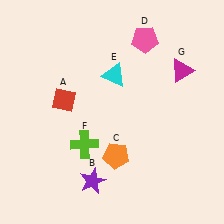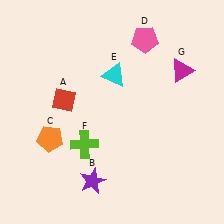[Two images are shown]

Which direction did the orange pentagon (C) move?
The orange pentagon (C) moved left.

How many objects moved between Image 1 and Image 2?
1 object moved between the two images.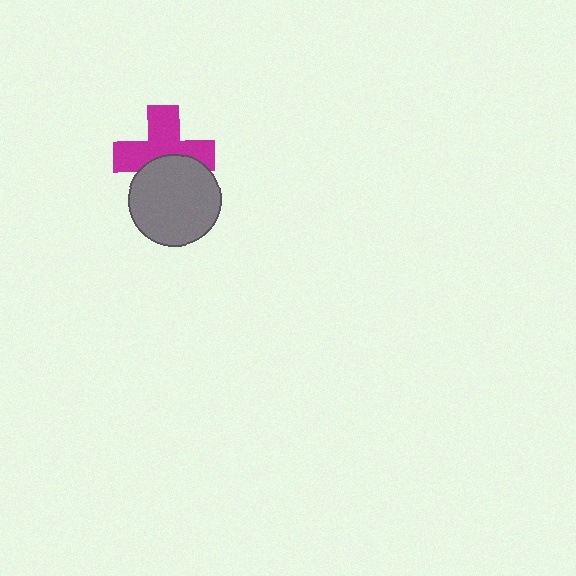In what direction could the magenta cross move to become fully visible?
The magenta cross could move up. That would shift it out from behind the gray circle entirely.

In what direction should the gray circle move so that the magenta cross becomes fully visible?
The gray circle should move down. That is the shortest direction to clear the overlap and leave the magenta cross fully visible.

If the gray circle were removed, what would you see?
You would see the complete magenta cross.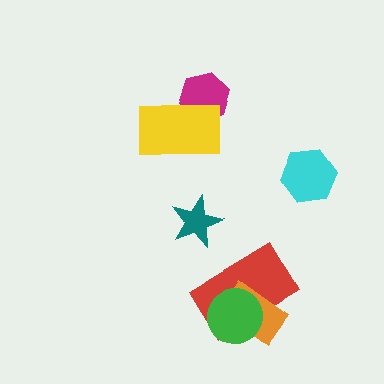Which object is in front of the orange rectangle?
The green circle is in front of the orange rectangle.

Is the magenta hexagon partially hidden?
Yes, it is partially covered by another shape.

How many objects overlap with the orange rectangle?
2 objects overlap with the orange rectangle.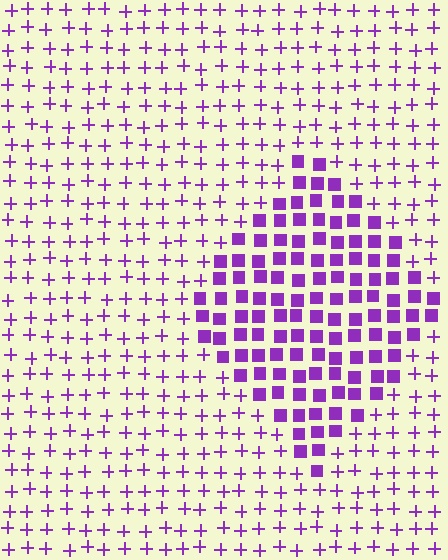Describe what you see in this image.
The image is filled with small purple elements arranged in a uniform grid. A diamond-shaped region contains squares, while the surrounding area contains plus signs. The boundary is defined purely by the change in element shape.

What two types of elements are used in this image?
The image uses squares inside the diamond region and plus signs outside it.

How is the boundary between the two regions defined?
The boundary is defined by a change in element shape: squares inside vs. plus signs outside. All elements share the same color and spacing.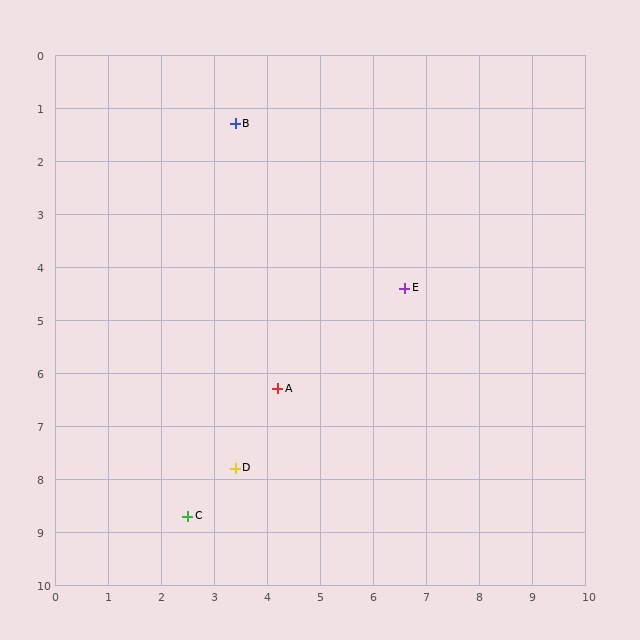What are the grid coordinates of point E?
Point E is at approximately (6.6, 4.4).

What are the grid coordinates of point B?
Point B is at approximately (3.4, 1.3).